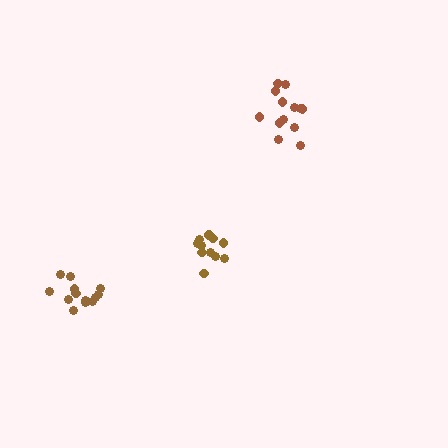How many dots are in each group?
Group 1: 11 dots, Group 2: 13 dots, Group 3: 13 dots (37 total).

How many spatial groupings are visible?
There are 3 spatial groupings.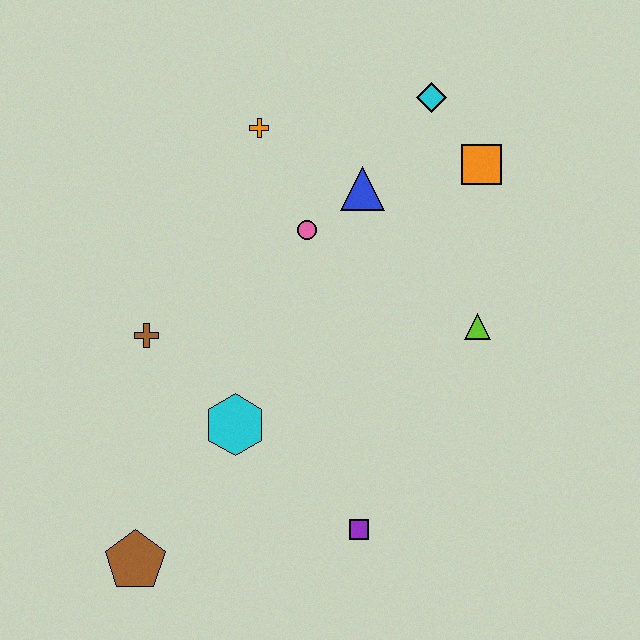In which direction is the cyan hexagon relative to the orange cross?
The cyan hexagon is below the orange cross.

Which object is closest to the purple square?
The cyan hexagon is closest to the purple square.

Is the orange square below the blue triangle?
No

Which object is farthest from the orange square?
The brown pentagon is farthest from the orange square.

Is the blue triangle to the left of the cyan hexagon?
No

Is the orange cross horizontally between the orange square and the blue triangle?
No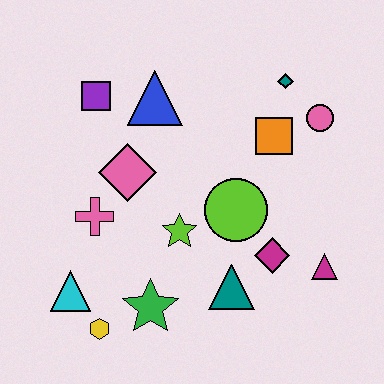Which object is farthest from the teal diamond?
The yellow hexagon is farthest from the teal diamond.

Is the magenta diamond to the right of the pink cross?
Yes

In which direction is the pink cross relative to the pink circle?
The pink cross is to the left of the pink circle.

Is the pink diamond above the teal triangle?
Yes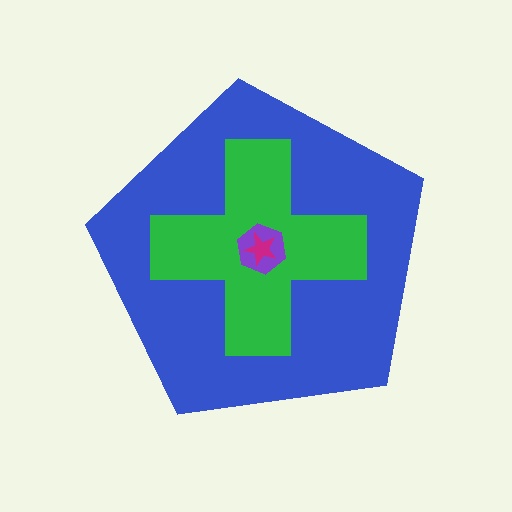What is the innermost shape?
The magenta star.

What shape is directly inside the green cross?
The purple hexagon.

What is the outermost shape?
The blue pentagon.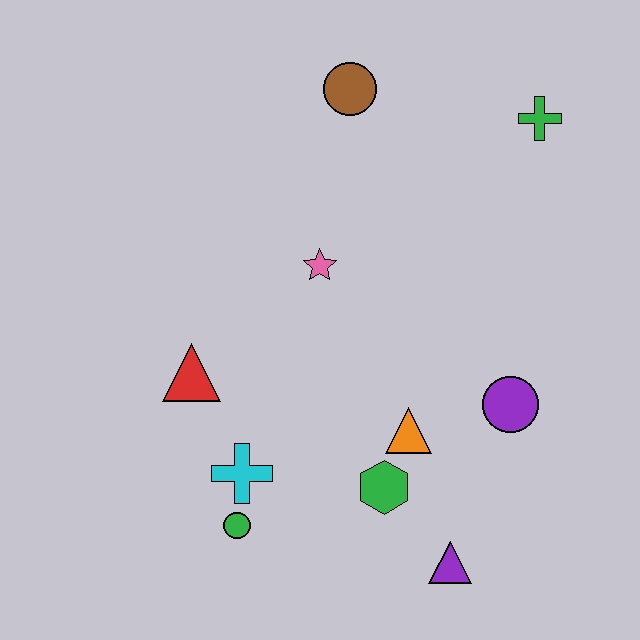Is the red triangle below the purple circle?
No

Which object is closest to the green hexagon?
The orange triangle is closest to the green hexagon.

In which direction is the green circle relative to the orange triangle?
The green circle is to the left of the orange triangle.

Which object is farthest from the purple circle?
The brown circle is farthest from the purple circle.